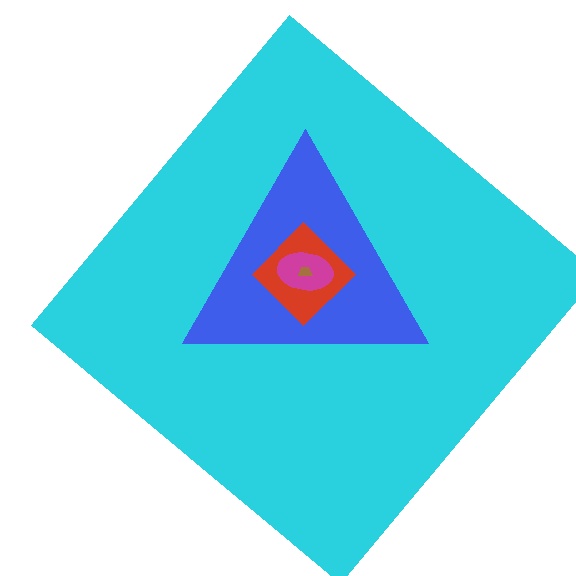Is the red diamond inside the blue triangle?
Yes.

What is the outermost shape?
The cyan diamond.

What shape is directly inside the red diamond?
The magenta ellipse.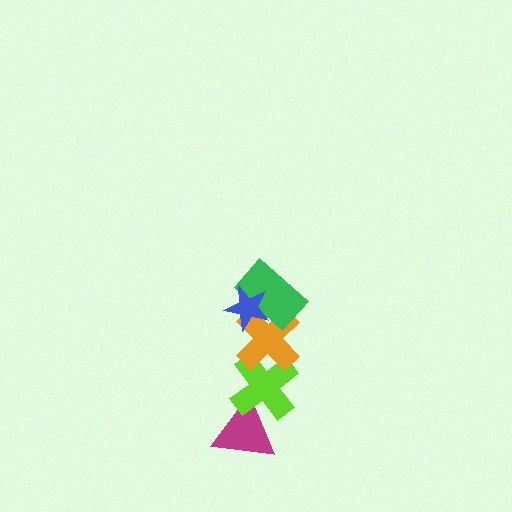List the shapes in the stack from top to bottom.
From top to bottom: the blue star, the green rectangle, the orange cross, the lime cross, the magenta triangle.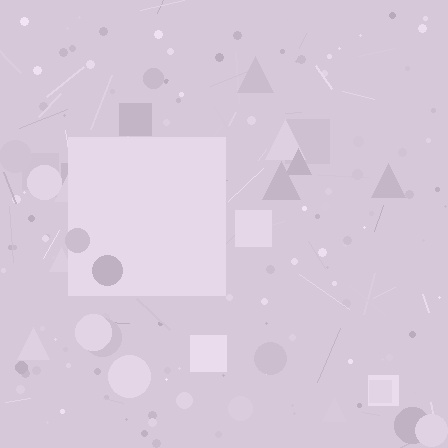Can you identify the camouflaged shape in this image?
The camouflaged shape is a square.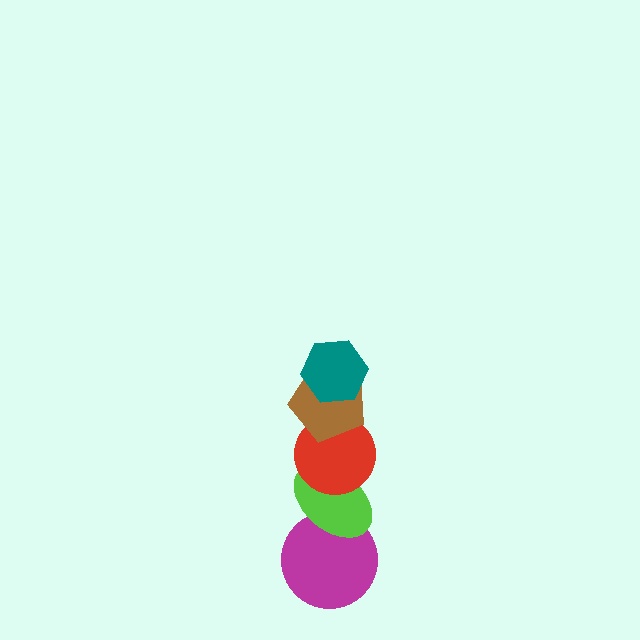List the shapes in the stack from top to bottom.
From top to bottom: the teal hexagon, the brown pentagon, the red circle, the lime ellipse, the magenta circle.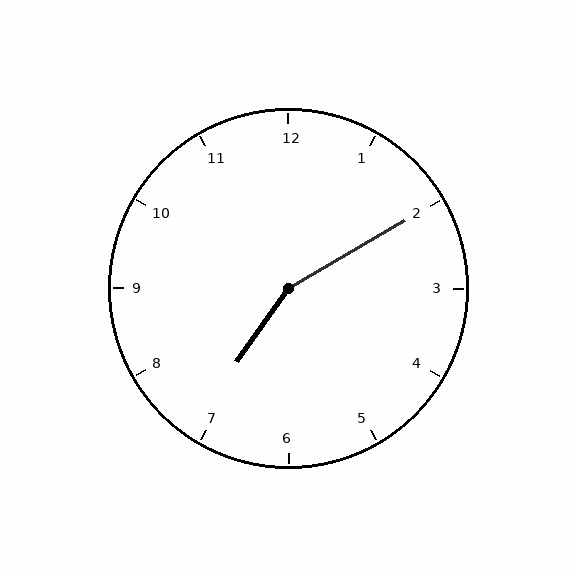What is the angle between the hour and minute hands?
Approximately 155 degrees.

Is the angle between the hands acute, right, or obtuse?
It is obtuse.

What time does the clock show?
7:10.